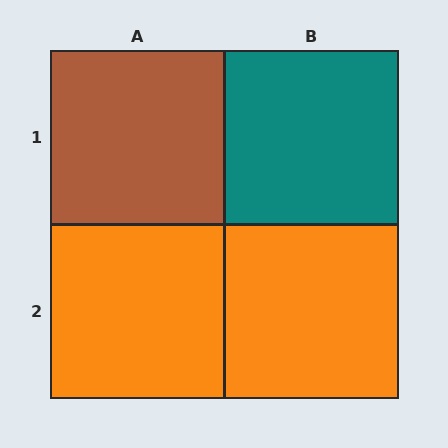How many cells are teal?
1 cell is teal.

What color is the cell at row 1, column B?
Teal.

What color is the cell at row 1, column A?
Brown.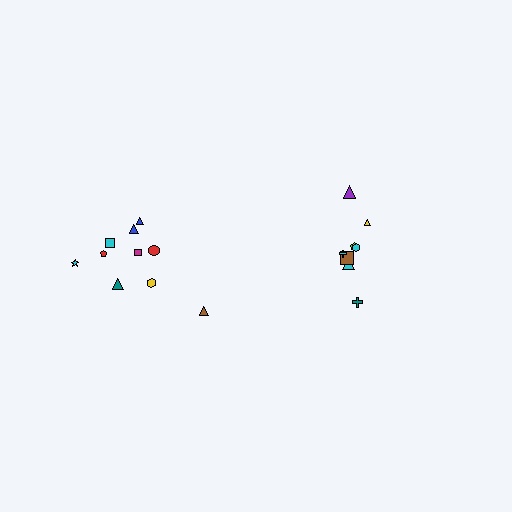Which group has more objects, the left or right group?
The left group.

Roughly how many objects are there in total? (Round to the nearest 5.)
Roughly 20 objects in total.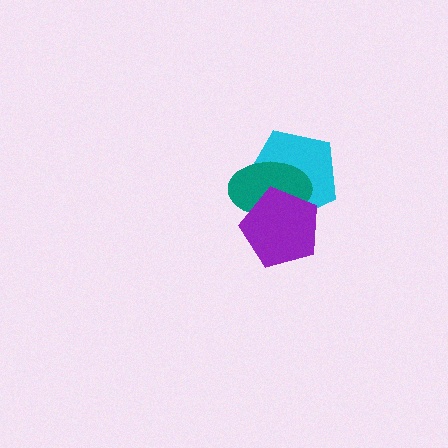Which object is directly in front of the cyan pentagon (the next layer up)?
The teal ellipse is directly in front of the cyan pentagon.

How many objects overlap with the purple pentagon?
2 objects overlap with the purple pentagon.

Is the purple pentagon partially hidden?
No, no other shape covers it.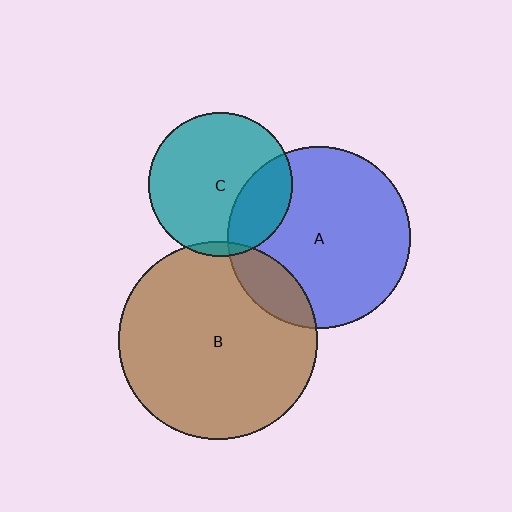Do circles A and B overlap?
Yes.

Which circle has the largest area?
Circle B (brown).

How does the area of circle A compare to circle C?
Approximately 1.6 times.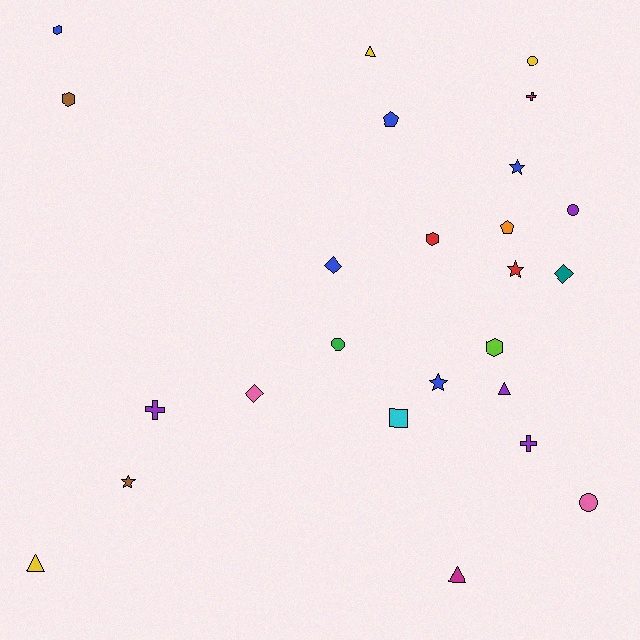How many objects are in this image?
There are 25 objects.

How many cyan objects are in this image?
There is 1 cyan object.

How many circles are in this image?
There are 4 circles.